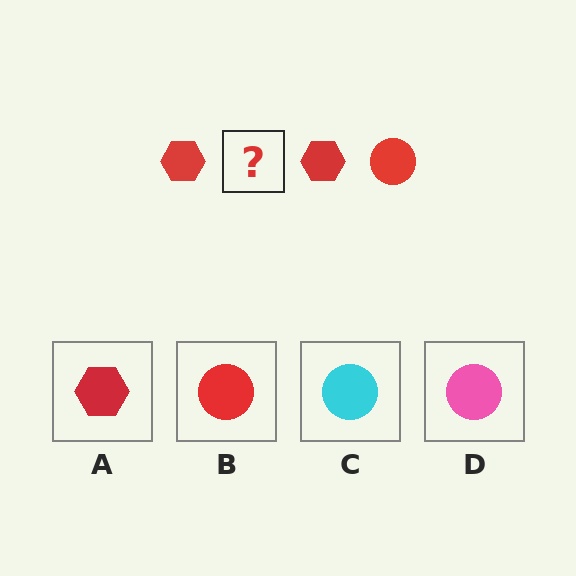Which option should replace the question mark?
Option B.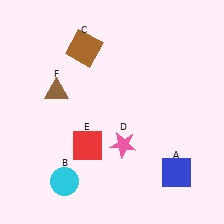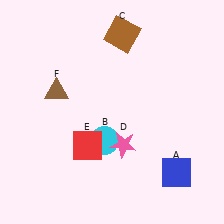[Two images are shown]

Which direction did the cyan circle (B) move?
The cyan circle (B) moved up.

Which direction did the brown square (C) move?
The brown square (C) moved right.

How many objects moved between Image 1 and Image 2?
2 objects moved between the two images.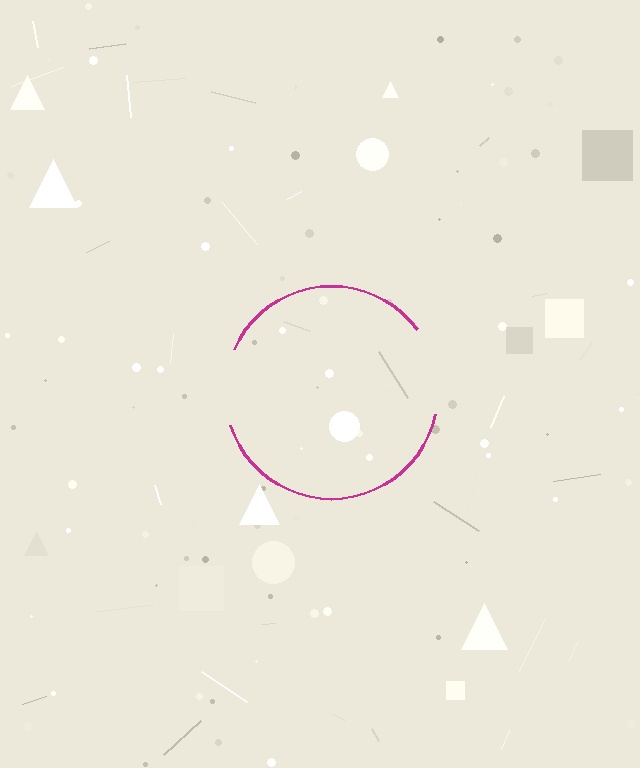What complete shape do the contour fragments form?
The contour fragments form a circle.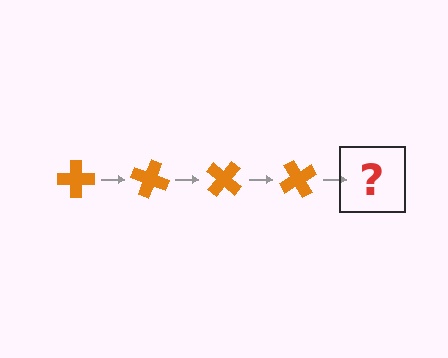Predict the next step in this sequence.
The next step is an orange cross rotated 80 degrees.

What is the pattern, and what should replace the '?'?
The pattern is that the cross rotates 20 degrees each step. The '?' should be an orange cross rotated 80 degrees.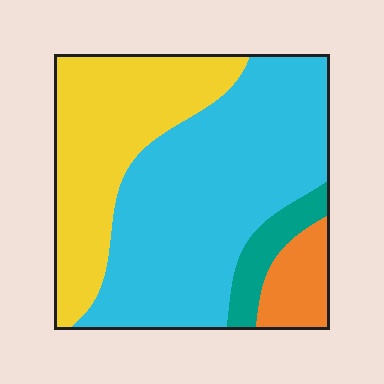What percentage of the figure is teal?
Teal covers about 5% of the figure.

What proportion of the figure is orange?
Orange takes up about one tenth (1/10) of the figure.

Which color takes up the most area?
Cyan, at roughly 55%.